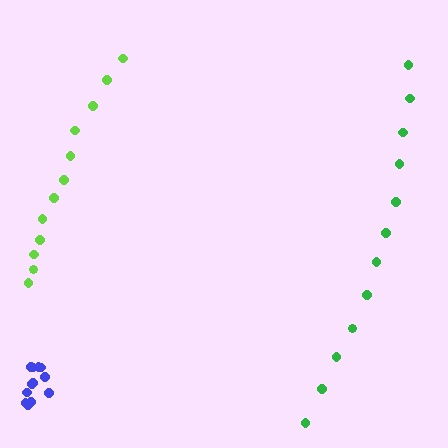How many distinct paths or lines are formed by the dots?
There are 3 distinct paths.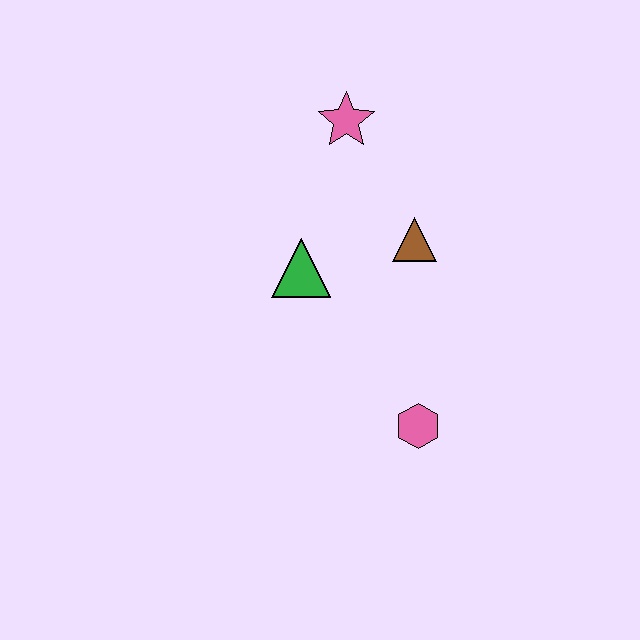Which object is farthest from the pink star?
The pink hexagon is farthest from the pink star.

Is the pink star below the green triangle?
No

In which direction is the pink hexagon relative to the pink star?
The pink hexagon is below the pink star.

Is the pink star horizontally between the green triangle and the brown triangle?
Yes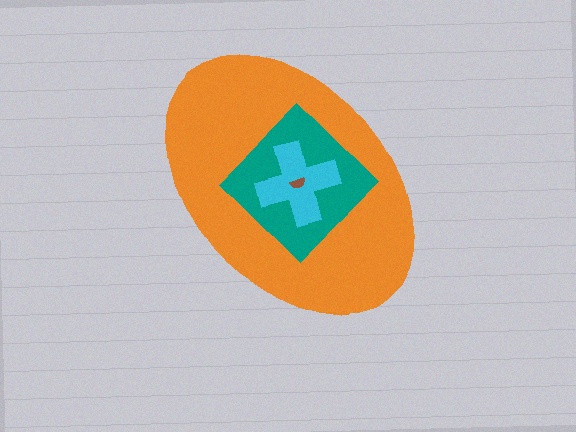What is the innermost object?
The brown semicircle.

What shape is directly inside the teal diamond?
The cyan cross.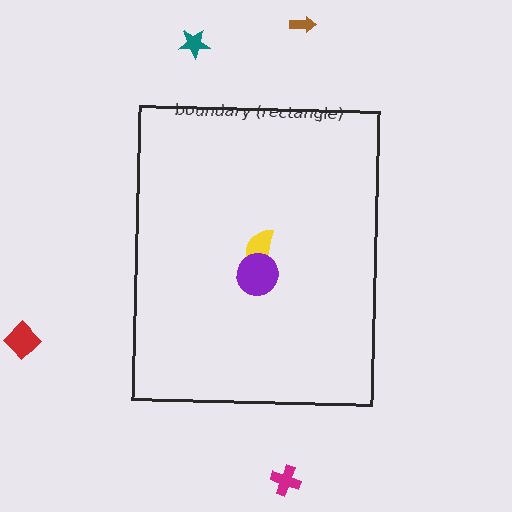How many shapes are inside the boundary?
2 inside, 4 outside.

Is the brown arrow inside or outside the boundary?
Outside.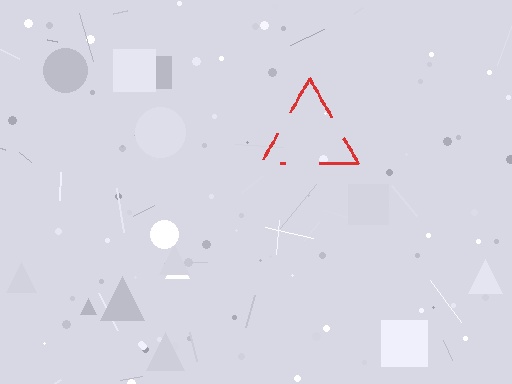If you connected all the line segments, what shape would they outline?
They would outline a triangle.